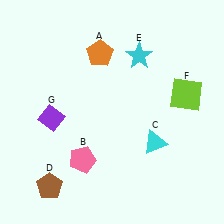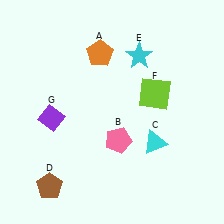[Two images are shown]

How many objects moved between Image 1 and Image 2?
2 objects moved between the two images.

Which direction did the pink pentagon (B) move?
The pink pentagon (B) moved right.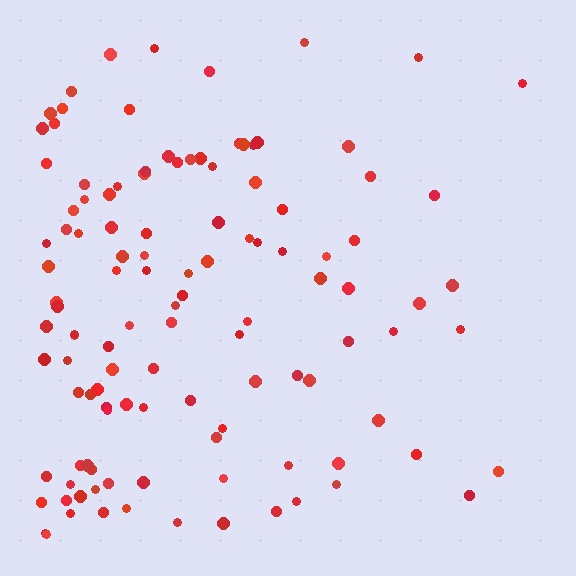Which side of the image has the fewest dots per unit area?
The right.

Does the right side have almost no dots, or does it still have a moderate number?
Still a moderate number, just noticeably fewer than the left.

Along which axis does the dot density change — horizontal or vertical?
Horizontal.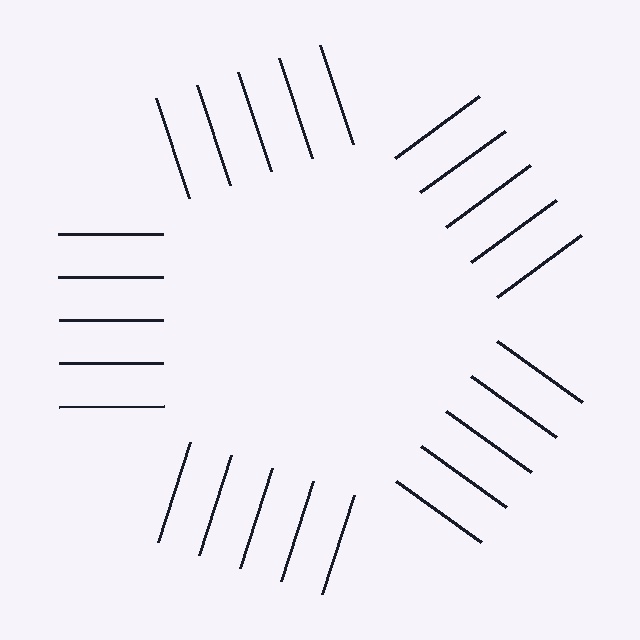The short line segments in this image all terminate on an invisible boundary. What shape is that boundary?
An illusory pentagon — the line segments terminate on its edges but no continuous stroke is drawn.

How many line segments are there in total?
25 — 5 along each of the 5 edges.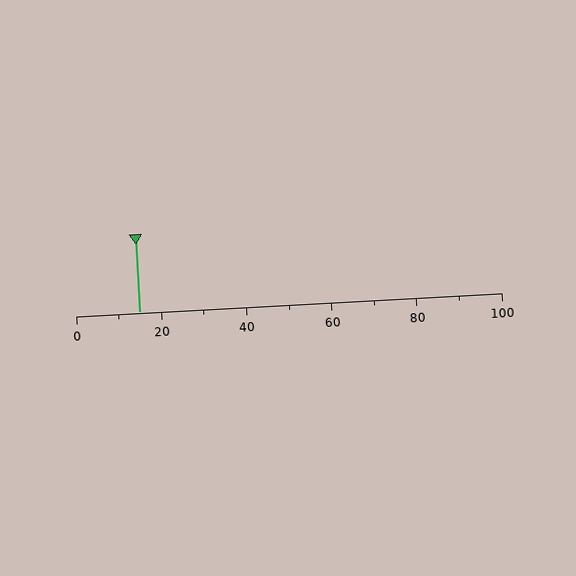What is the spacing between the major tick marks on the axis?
The major ticks are spaced 20 apart.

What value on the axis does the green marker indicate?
The marker indicates approximately 15.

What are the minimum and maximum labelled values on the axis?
The axis runs from 0 to 100.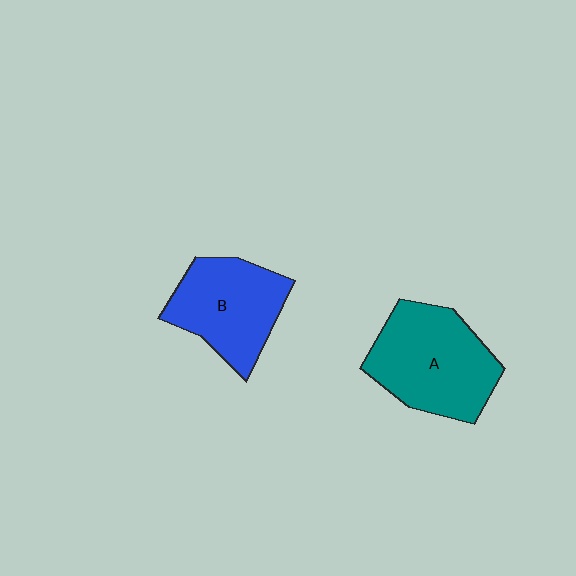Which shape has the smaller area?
Shape B (blue).